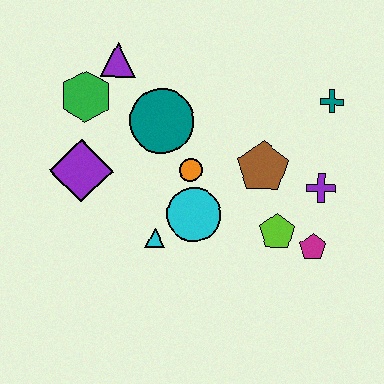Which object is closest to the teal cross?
The purple cross is closest to the teal cross.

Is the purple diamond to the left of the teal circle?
Yes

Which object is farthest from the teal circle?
The magenta pentagon is farthest from the teal circle.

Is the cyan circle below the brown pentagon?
Yes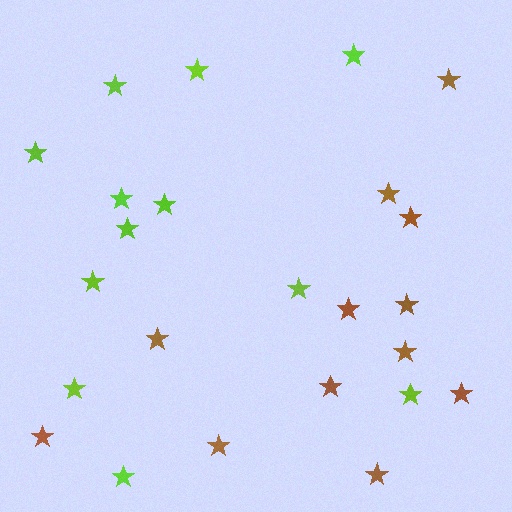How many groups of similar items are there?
There are 2 groups: one group of brown stars (12) and one group of lime stars (12).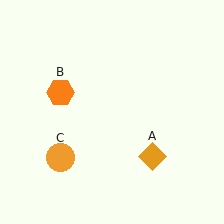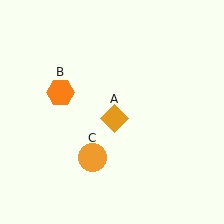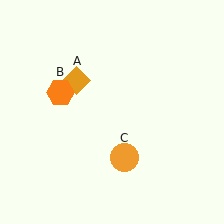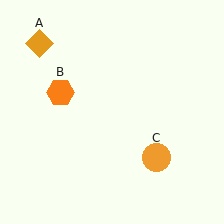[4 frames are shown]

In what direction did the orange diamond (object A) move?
The orange diamond (object A) moved up and to the left.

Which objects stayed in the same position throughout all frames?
Orange hexagon (object B) remained stationary.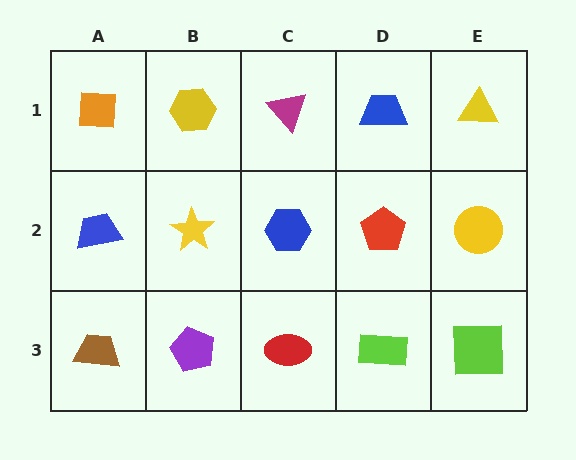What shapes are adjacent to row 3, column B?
A yellow star (row 2, column B), a brown trapezoid (row 3, column A), a red ellipse (row 3, column C).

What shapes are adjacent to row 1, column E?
A yellow circle (row 2, column E), a blue trapezoid (row 1, column D).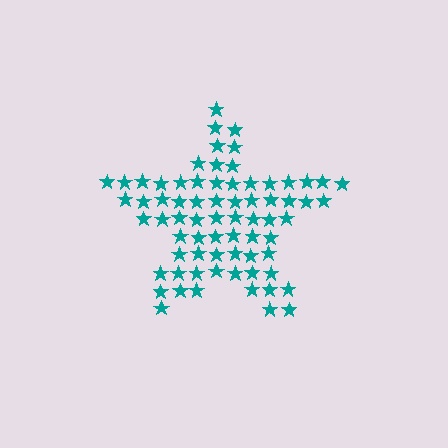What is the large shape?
The large shape is a star.